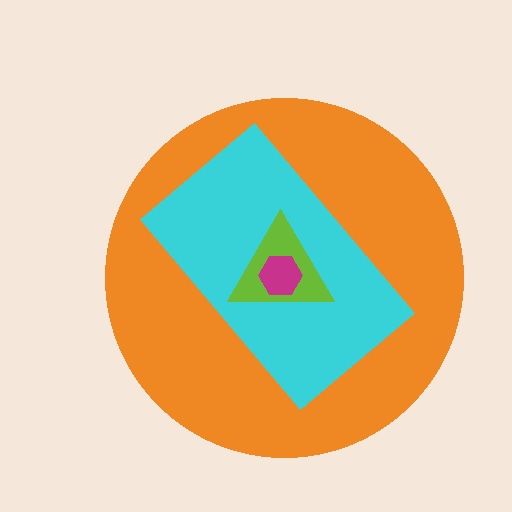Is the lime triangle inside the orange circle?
Yes.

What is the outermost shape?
The orange circle.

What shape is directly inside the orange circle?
The cyan rectangle.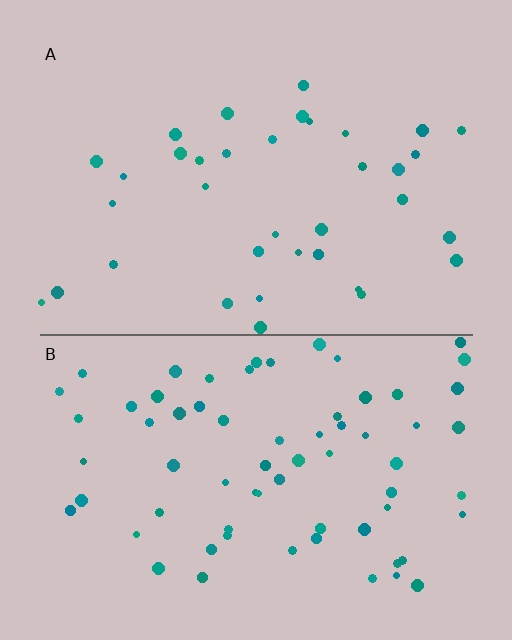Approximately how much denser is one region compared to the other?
Approximately 1.9× — region B over region A.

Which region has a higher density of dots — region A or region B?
B (the bottom).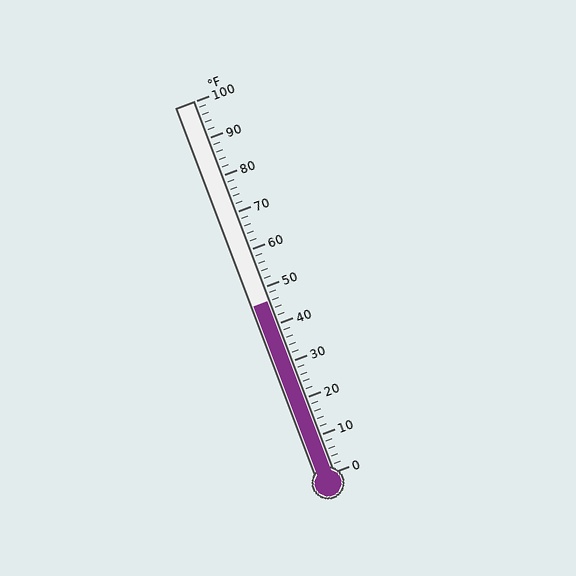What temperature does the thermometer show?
The thermometer shows approximately 46°F.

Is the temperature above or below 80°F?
The temperature is below 80°F.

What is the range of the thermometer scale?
The thermometer scale ranges from 0°F to 100°F.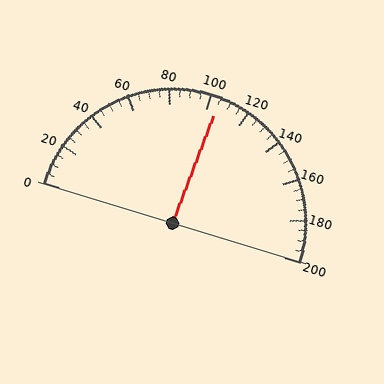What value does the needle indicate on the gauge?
The needle indicates approximately 105.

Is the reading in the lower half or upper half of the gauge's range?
The reading is in the upper half of the range (0 to 200).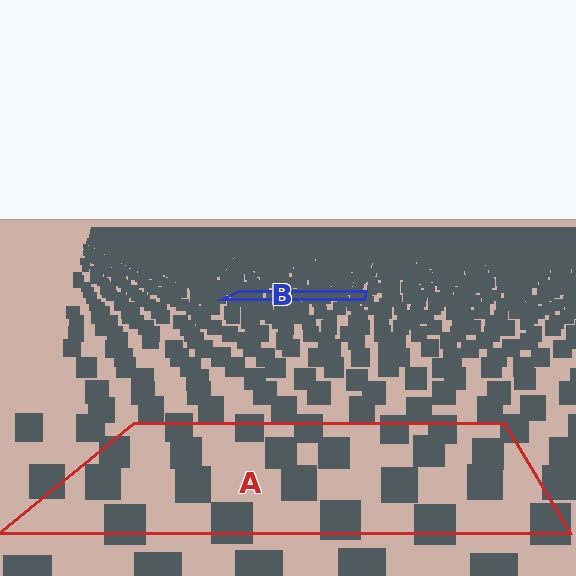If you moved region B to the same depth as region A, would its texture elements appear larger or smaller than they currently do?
They would appear larger. At a closer depth, the same texture elements are projected at a bigger on-screen size.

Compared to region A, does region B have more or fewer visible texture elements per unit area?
Region B has more texture elements per unit area — they are packed more densely because it is farther away.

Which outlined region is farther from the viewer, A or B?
Region B is farther from the viewer — the texture elements inside it appear smaller and more densely packed.